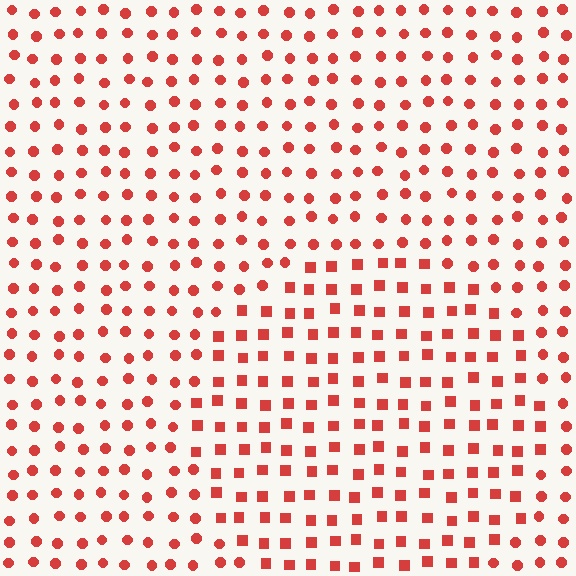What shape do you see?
I see a circle.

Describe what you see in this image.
The image is filled with small red elements arranged in a uniform grid. A circle-shaped region contains squares, while the surrounding area contains circles. The boundary is defined purely by the change in element shape.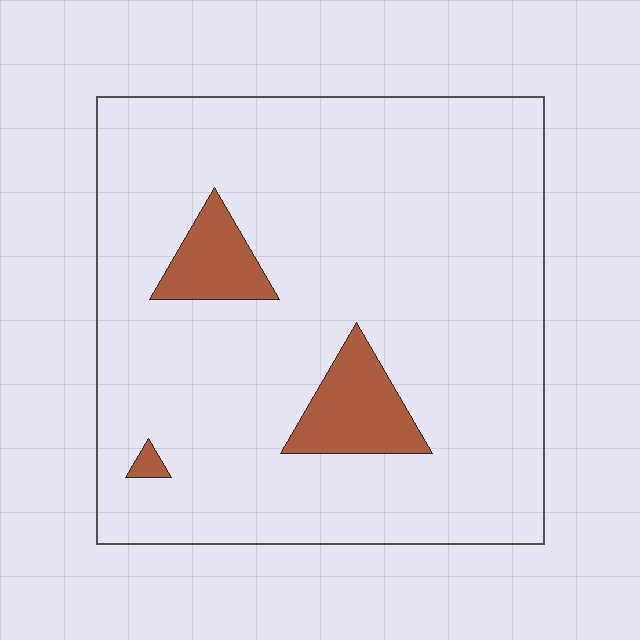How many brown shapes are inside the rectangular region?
3.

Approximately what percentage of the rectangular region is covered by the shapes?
Approximately 10%.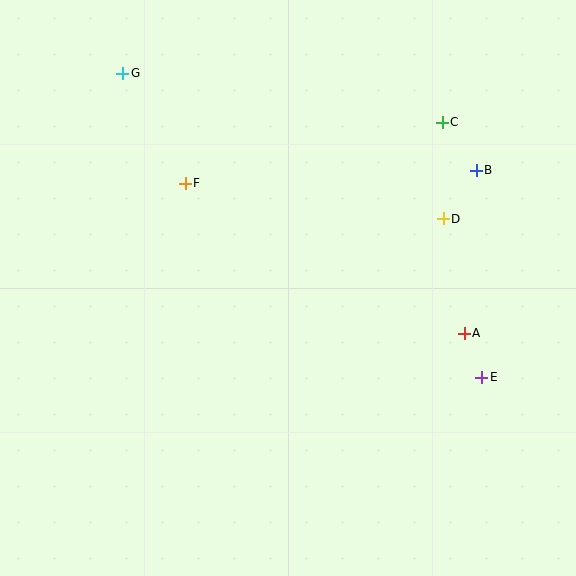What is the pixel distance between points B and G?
The distance between B and G is 366 pixels.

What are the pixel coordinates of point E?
Point E is at (482, 377).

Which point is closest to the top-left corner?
Point G is closest to the top-left corner.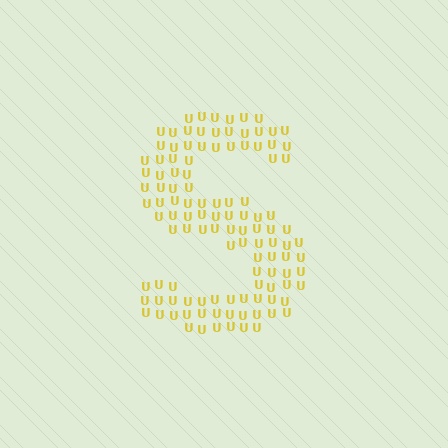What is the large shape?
The large shape is the letter S.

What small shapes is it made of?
It is made of small letter U's.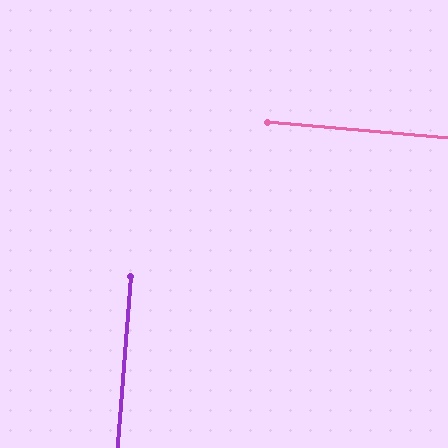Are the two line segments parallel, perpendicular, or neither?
Perpendicular — they meet at approximately 89°.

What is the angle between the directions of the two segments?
Approximately 89 degrees.